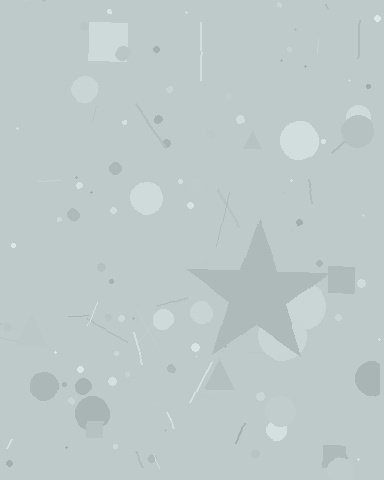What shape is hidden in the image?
A star is hidden in the image.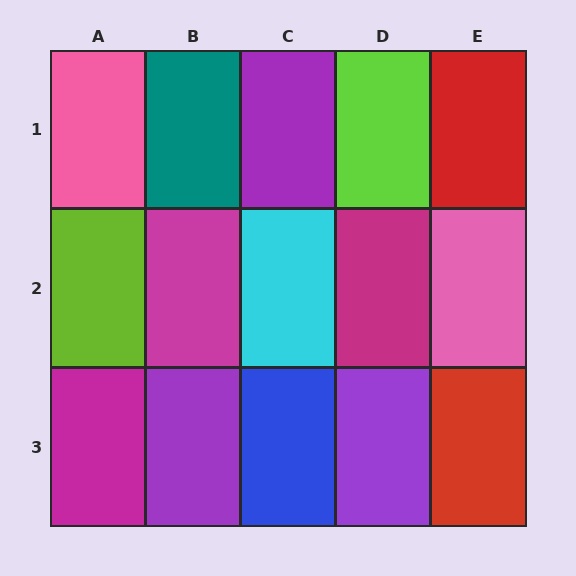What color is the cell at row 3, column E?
Red.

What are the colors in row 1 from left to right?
Pink, teal, purple, lime, red.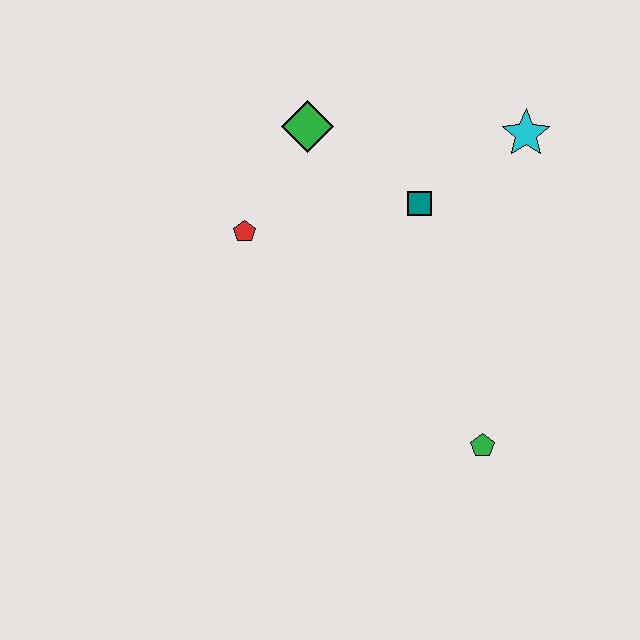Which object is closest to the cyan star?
The teal square is closest to the cyan star.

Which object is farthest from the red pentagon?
The green pentagon is farthest from the red pentagon.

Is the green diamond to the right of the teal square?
No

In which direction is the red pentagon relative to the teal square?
The red pentagon is to the left of the teal square.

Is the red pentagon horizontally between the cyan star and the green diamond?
No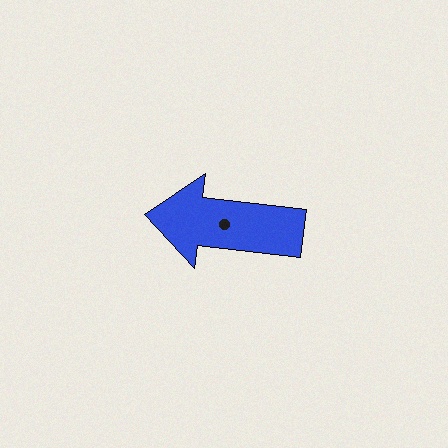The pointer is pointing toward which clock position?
Roughly 9 o'clock.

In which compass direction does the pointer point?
West.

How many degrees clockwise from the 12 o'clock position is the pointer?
Approximately 277 degrees.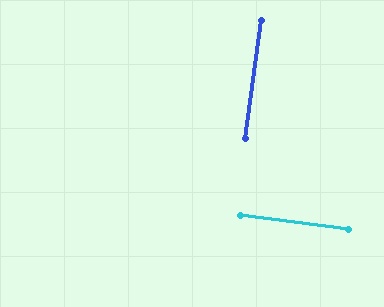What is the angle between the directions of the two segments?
Approximately 90 degrees.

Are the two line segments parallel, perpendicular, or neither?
Perpendicular — they meet at approximately 90°.